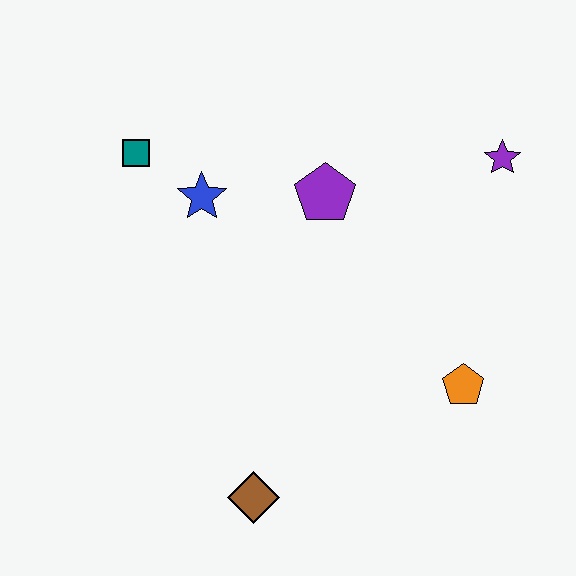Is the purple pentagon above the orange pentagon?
Yes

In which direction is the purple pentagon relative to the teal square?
The purple pentagon is to the right of the teal square.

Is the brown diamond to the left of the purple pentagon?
Yes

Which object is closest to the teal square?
The blue star is closest to the teal square.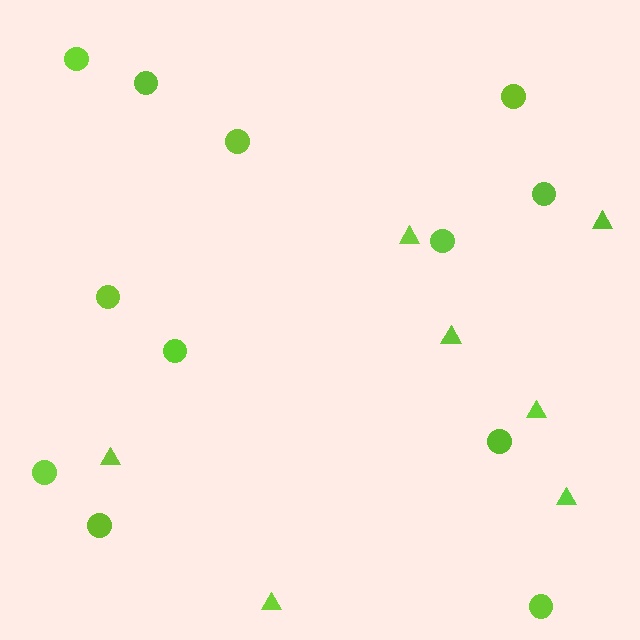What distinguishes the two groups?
There are 2 groups: one group of triangles (7) and one group of circles (12).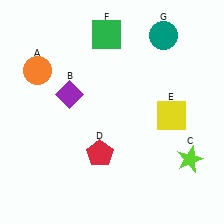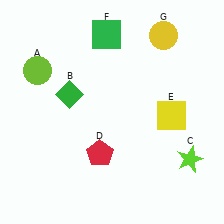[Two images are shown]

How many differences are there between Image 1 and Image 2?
There are 3 differences between the two images.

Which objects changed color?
A changed from orange to lime. B changed from purple to green. G changed from teal to yellow.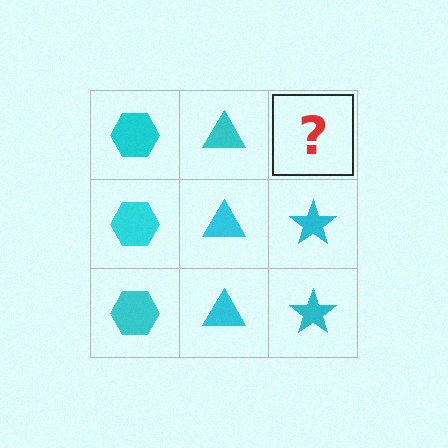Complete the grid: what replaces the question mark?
The question mark should be replaced with a cyan star.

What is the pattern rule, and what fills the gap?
The rule is that each column has a consistent shape. The gap should be filled with a cyan star.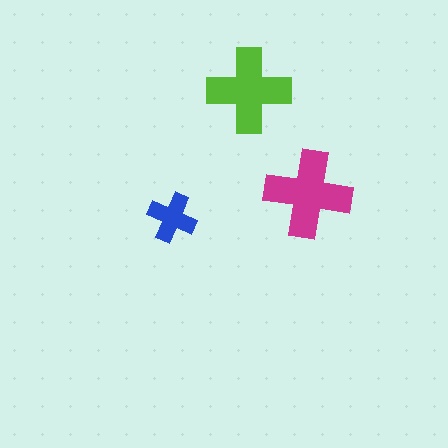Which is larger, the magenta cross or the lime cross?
The magenta one.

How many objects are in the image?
There are 3 objects in the image.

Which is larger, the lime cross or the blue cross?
The lime one.